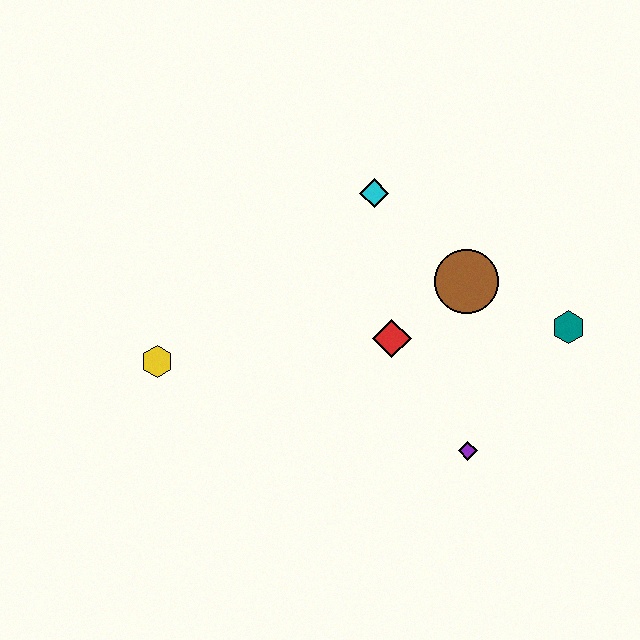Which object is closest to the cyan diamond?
The brown circle is closest to the cyan diamond.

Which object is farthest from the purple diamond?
The yellow hexagon is farthest from the purple diamond.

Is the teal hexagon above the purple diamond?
Yes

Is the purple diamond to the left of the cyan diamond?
No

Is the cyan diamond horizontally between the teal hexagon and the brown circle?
No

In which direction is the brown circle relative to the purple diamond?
The brown circle is above the purple diamond.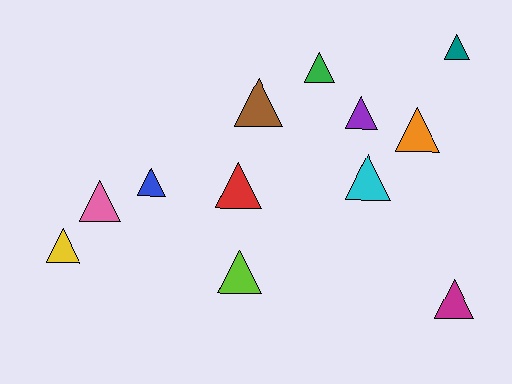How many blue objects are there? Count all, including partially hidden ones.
There is 1 blue object.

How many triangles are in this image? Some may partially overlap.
There are 12 triangles.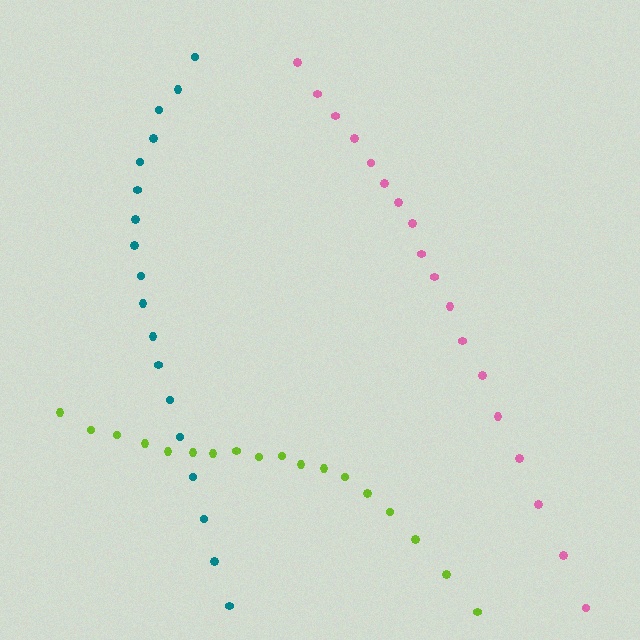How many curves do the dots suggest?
There are 3 distinct paths.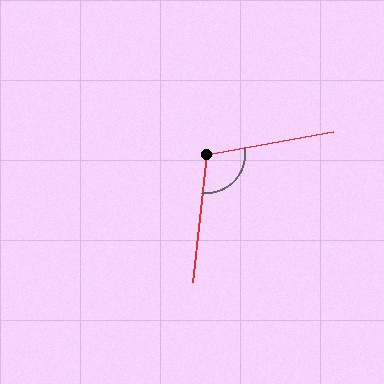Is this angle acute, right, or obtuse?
It is obtuse.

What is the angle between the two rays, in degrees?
Approximately 107 degrees.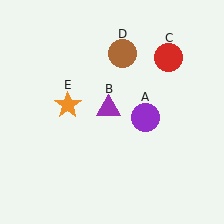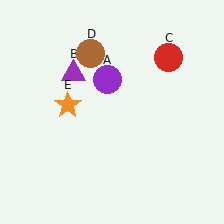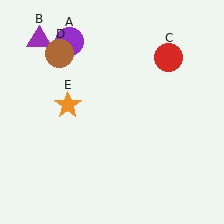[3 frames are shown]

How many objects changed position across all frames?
3 objects changed position: purple circle (object A), purple triangle (object B), brown circle (object D).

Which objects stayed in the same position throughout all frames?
Red circle (object C) and orange star (object E) remained stationary.